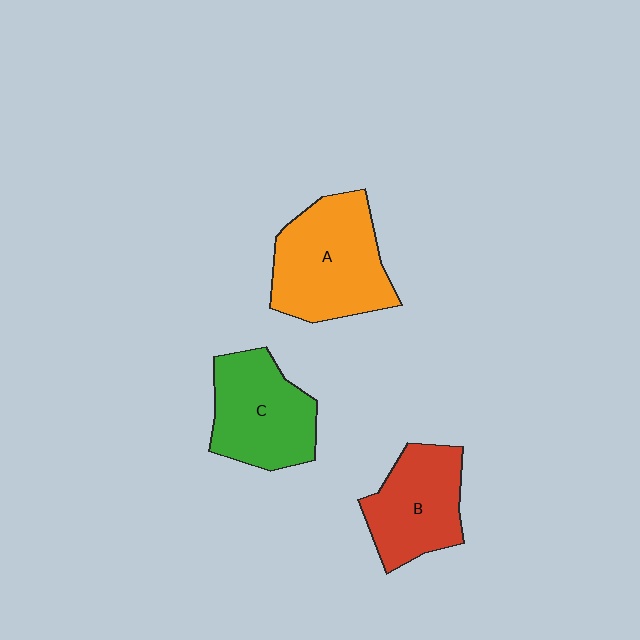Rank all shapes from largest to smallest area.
From largest to smallest: A (orange), C (green), B (red).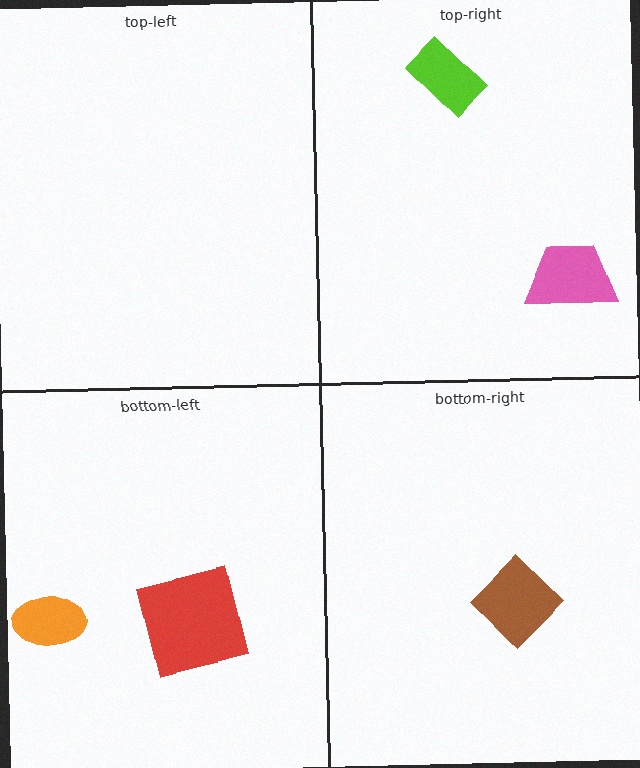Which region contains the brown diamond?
The bottom-right region.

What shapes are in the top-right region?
The pink trapezoid, the lime rectangle.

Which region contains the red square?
The bottom-left region.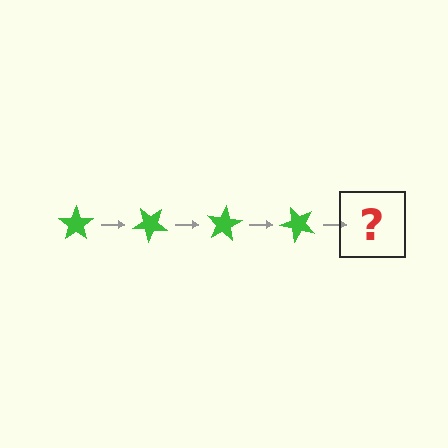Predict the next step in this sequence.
The next step is a green star rotated 160 degrees.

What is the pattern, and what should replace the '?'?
The pattern is that the star rotates 40 degrees each step. The '?' should be a green star rotated 160 degrees.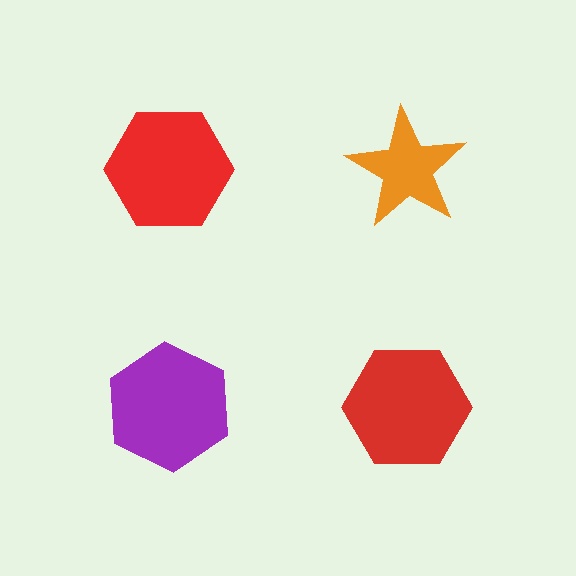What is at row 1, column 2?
An orange star.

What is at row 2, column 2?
A red hexagon.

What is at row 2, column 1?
A purple hexagon.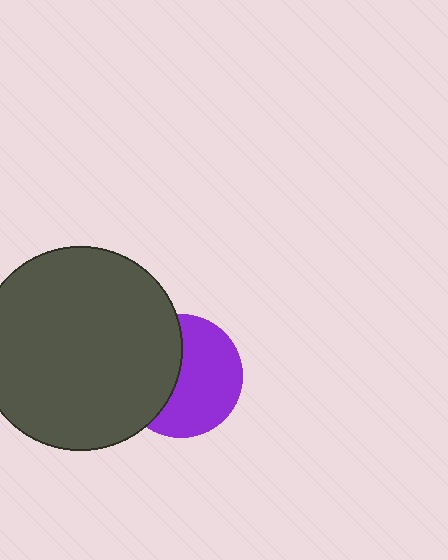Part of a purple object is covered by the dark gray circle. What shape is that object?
It is a circle.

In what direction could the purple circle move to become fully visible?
The purple circle could move right. That would shift it out from behind the dark gray circle entirely.